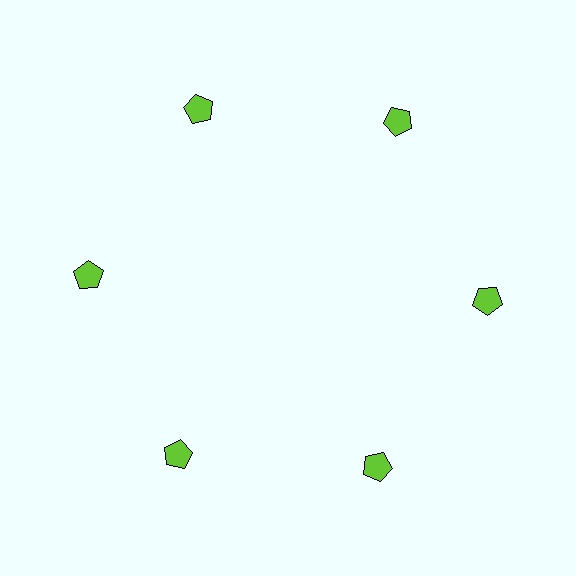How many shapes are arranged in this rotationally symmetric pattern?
There are 6 shapes, arranged in 6 groups of 1.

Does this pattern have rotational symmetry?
Yes, this pattern has 6-fold rotational symmetry. It looks the same after rotating 60 degrees around the center.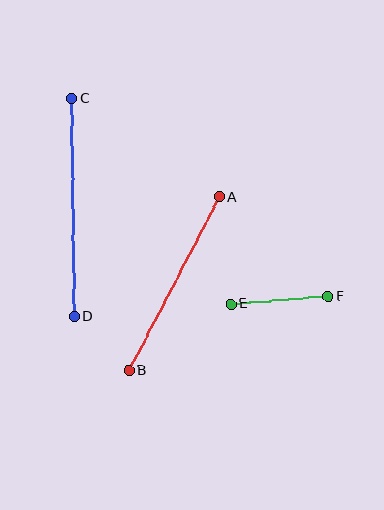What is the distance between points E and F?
The distance is approximately 98 pixels.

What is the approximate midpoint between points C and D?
The midpoint is at approximately (73, 207) pixels.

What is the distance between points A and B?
The distance is approximately 196 pixels.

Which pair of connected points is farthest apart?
Points C and D are farthest apart.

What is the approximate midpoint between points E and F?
The midpoint is at approximately (280, 300) pixels.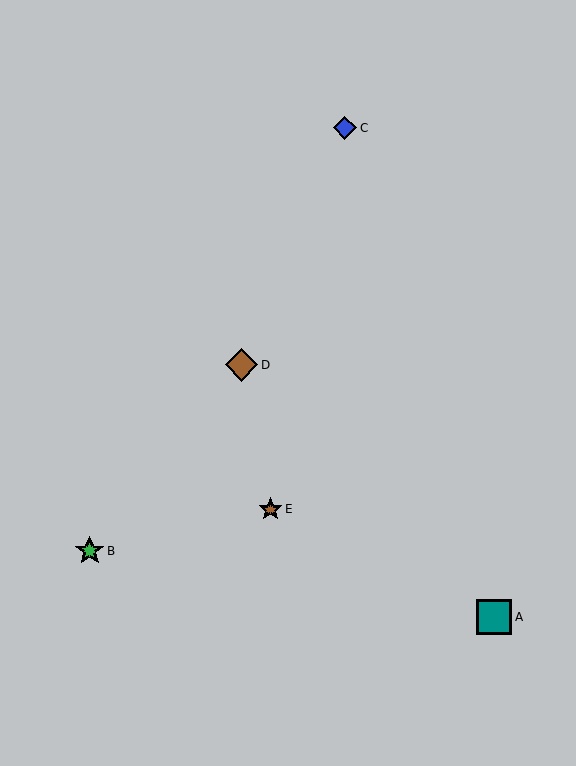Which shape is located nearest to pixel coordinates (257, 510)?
The brown star (labeled E) at (270, 509) is nearest to that location.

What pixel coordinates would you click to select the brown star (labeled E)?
Click at (270, 509) to select the brown star E.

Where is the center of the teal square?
The center of the teal square is at (494, 617).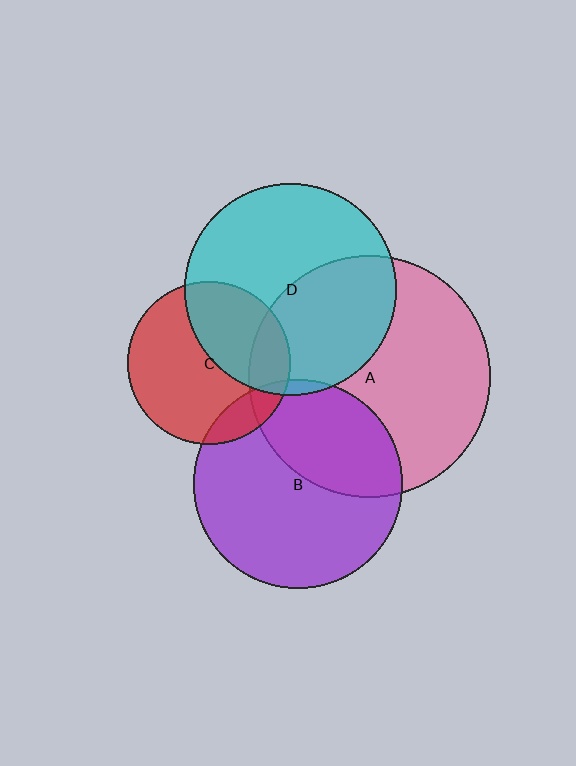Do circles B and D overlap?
Yes.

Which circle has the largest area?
Circle A (pink).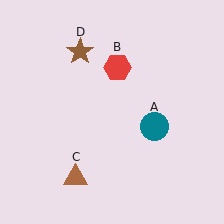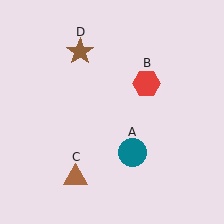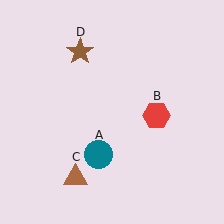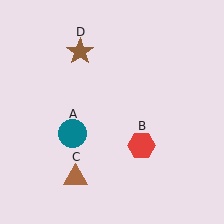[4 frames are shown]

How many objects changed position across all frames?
2 objects changed position: teal circle (object A), red hexagon (object B).